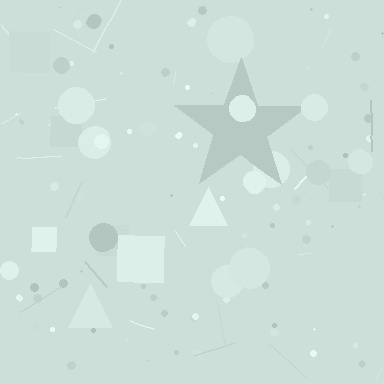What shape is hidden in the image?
A star is hidden in the image.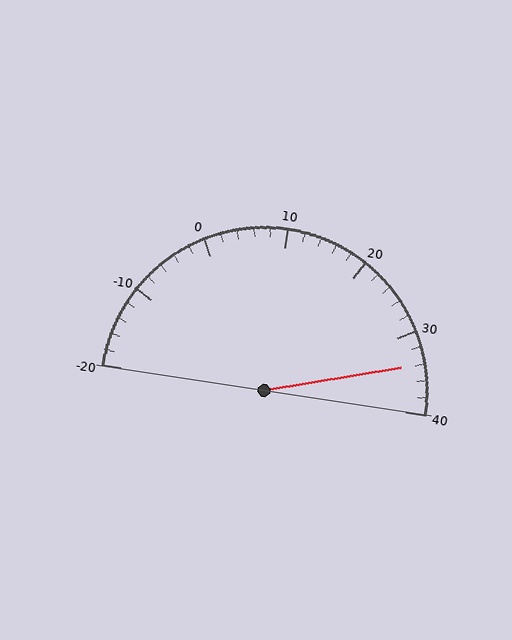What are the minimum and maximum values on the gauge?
The gauge ranges from -20 to 40.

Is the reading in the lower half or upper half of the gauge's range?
The reading is in the upper half of the range (-20 to 40).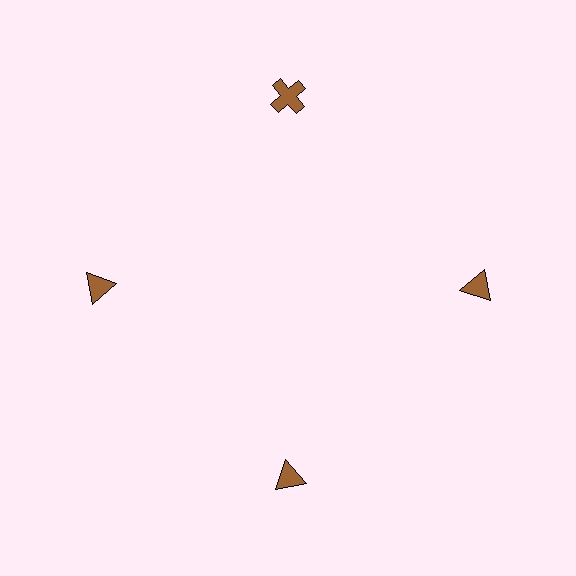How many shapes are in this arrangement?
There are 4 shapes arranged in a ring pattern.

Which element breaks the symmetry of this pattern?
The brown cross at roughly the 12 o'clock position breaks the symmetry. All other shapes are brown triangles.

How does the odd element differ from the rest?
It has a different shape: cross instead of triangle.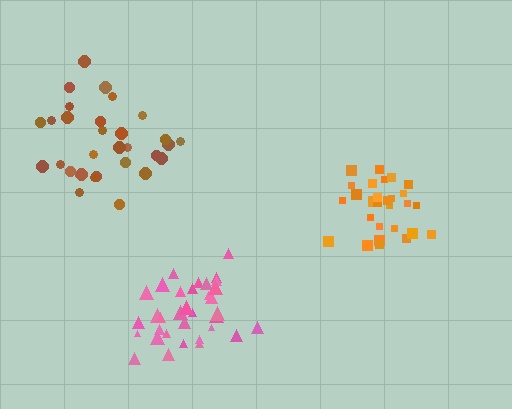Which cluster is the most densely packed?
Orange.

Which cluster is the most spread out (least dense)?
Brown.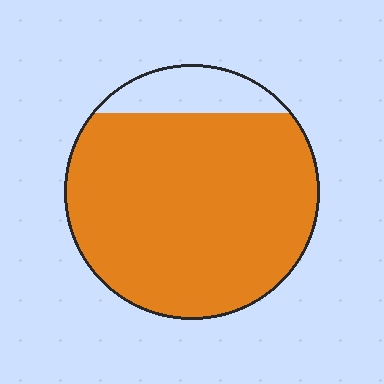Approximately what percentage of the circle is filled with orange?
Approximately 85%.